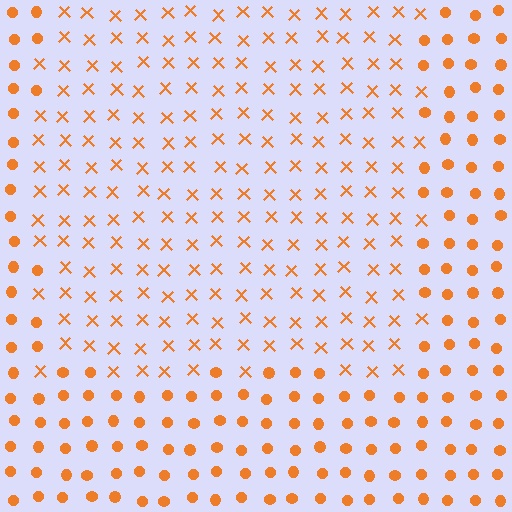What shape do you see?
I see a rectangle.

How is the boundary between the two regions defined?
The boundary is defined by a change in element shape: X marks inside vs. circles outside. All elements share the same color and spacing.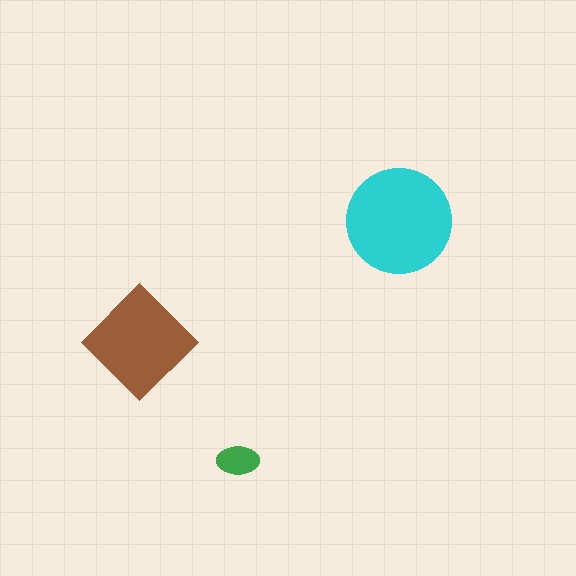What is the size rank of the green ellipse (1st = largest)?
3rd.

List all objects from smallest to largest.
The green ellipse, the brown diamond, the cyan circle.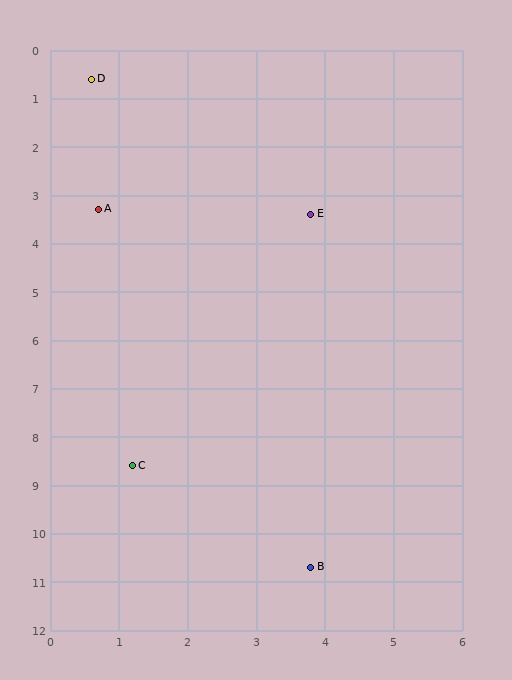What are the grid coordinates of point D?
Point D is at approximately (0.6, 0.6).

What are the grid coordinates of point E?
Point E is at approximately (3.8, 3.4).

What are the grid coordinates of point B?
Point B is at approximately (3.8, 10.7).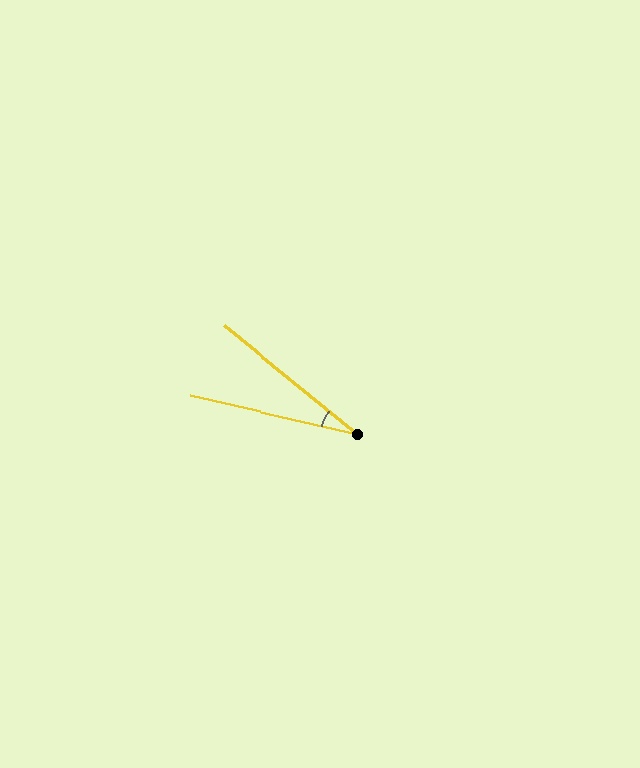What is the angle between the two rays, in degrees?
Approximately 26 degrees.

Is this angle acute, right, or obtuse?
It is acute.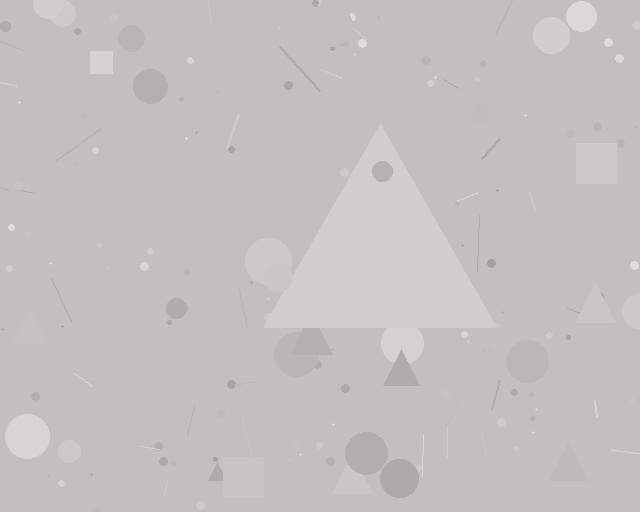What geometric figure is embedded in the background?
A triangle is embedded in the background.